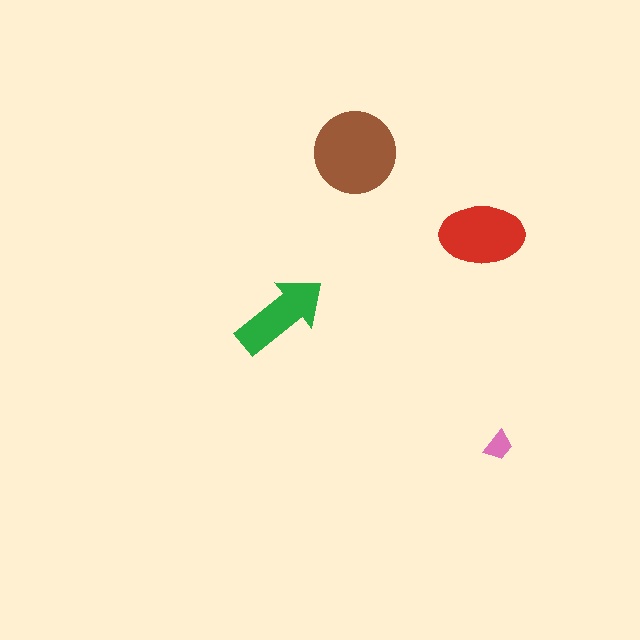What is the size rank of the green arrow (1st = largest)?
3rd.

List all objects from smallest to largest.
The pink trapezoid, the green arrow, the red ellipse, the brown circle.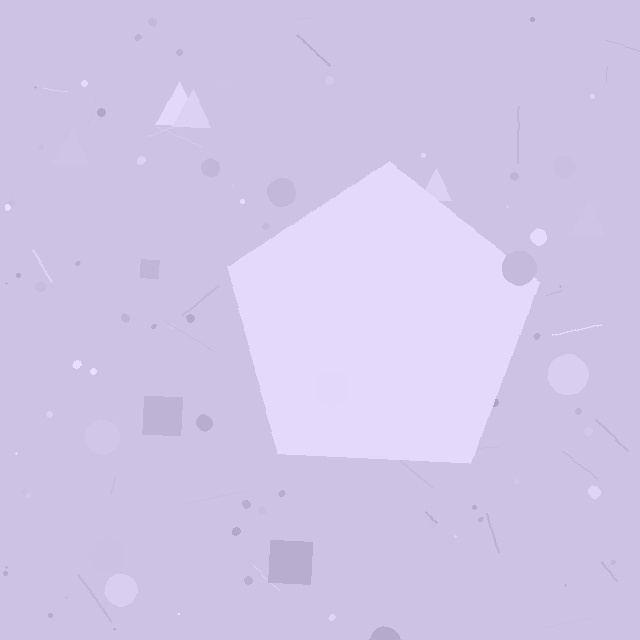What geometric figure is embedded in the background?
A pentagon is embedded in the background.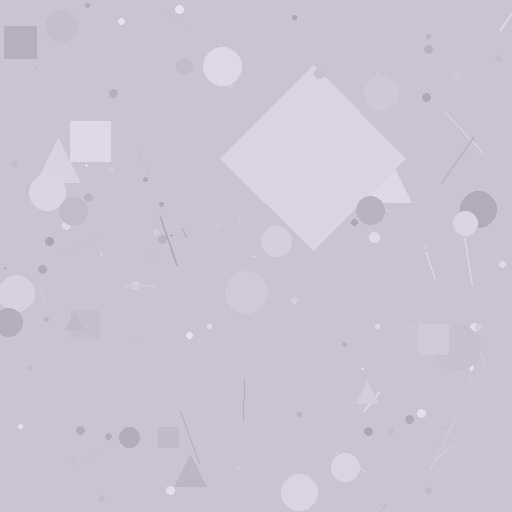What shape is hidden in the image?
A diamond is hidden in the image.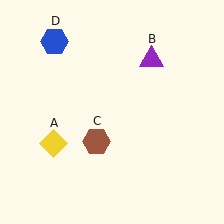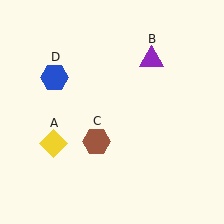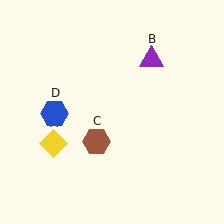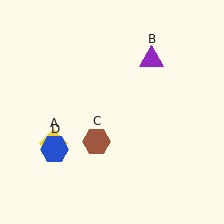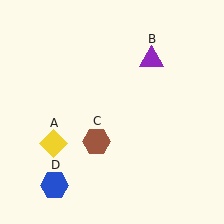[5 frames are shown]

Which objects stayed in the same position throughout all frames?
Yellow diamond (object A) and purple triangle (object B) and brown hexagon (object C) remained stationary.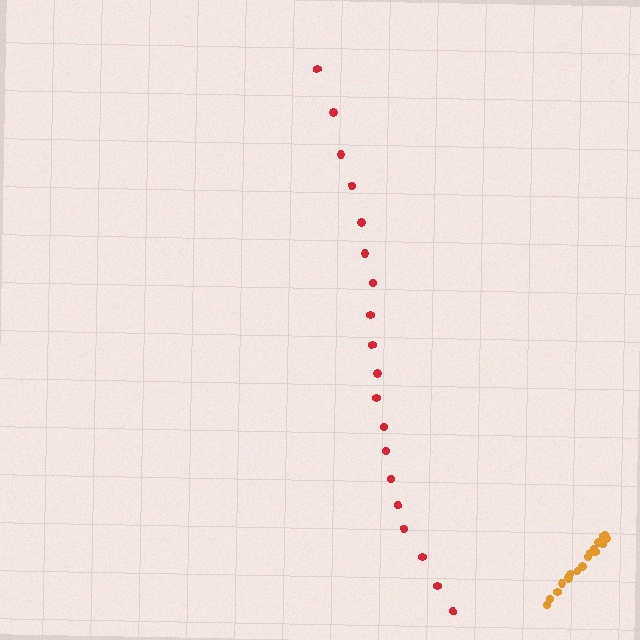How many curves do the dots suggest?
There are 2 distinct paths.